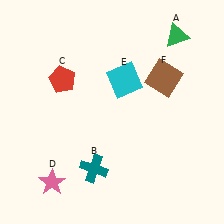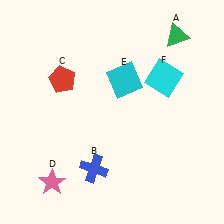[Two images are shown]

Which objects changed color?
B changed from teal to blue. F changed from brown to cyan.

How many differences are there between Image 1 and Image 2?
There are 2 differences between the two images.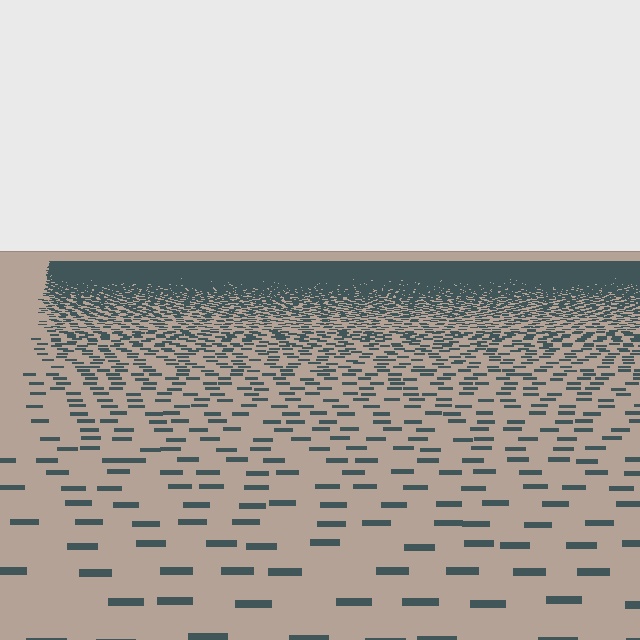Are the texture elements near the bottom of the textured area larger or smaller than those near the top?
Larger. Near the bottom, elements are closer to the viewer and appear at a bigger on-screen size.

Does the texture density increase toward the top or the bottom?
Density increases toward the top.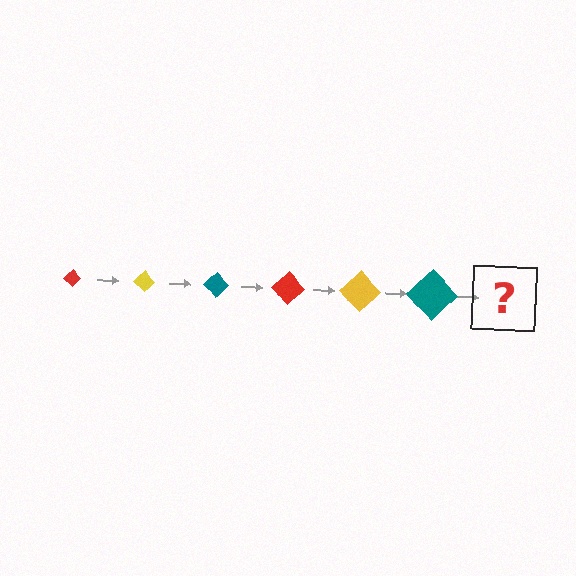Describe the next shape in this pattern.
It should be a red diamond, larger than the previous one.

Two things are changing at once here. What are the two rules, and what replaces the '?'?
The two rules are that the diamond grows larger each step and the color cycles through red, yellow, and teal. The '?' should be a red diamond, larger than the previous one.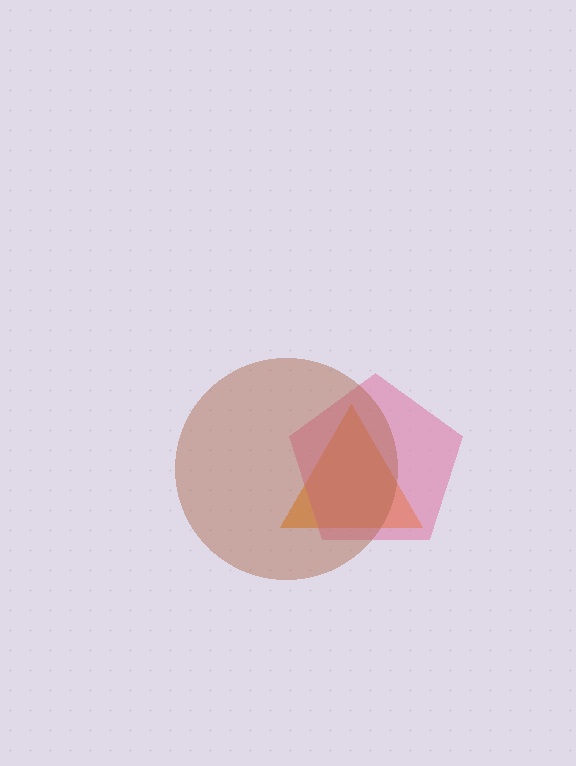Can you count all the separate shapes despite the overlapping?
Yes, there are 3 separate shapes.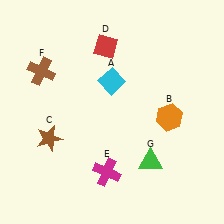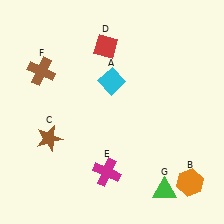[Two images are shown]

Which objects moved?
The objects that moved are: the orange hexagon (B), the green triangle (G).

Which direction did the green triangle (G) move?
The green triangle (G) moved down.